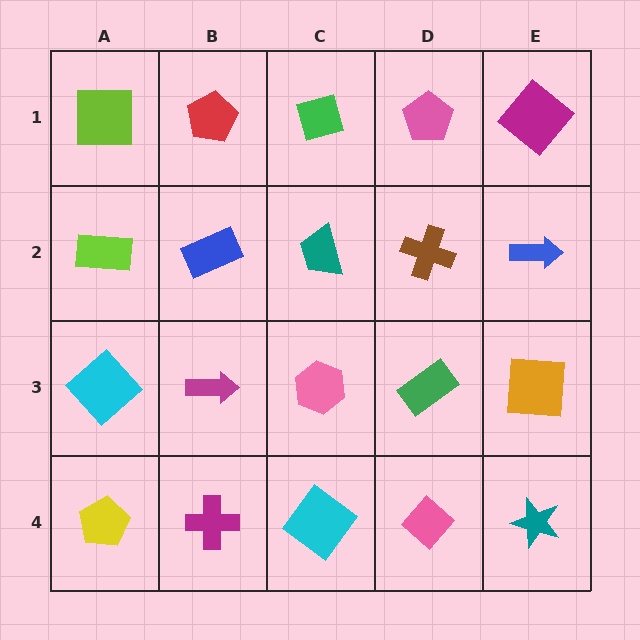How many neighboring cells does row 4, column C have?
3.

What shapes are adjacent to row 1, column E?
A blue arrow (row 2, column E), a pink pentagon (row 1, column D).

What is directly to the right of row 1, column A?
A red pentagon.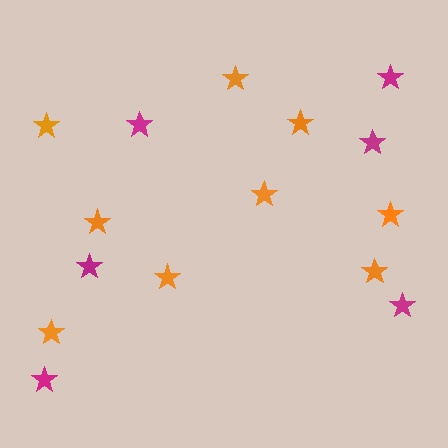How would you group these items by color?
There are 2 groups: one group of orange stars (9) and one group of magenta stars (6).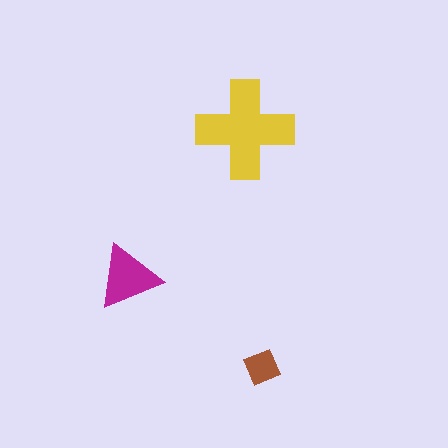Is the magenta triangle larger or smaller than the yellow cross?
Smaller.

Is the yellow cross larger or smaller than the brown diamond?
Larger.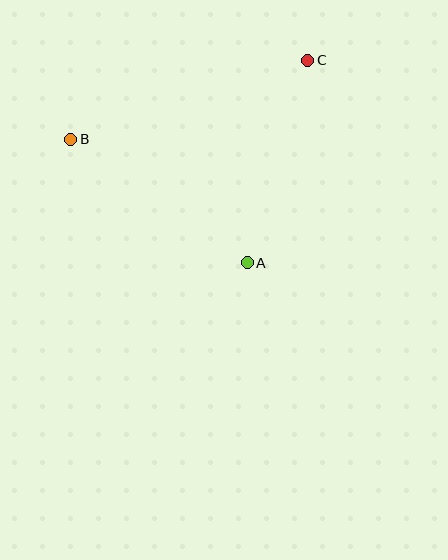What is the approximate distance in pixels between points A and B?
The distance between A and B is approximately 216 pixels.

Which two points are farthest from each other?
Points B and C are farthest from each other.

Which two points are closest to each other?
Points A and C are closest to each other.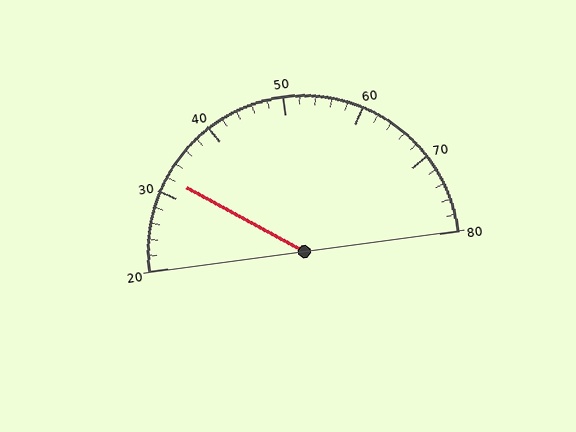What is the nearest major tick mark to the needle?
The nearest major tick mark is 30.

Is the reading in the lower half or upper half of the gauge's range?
The reading is in the lower half of the range (20 to 80).